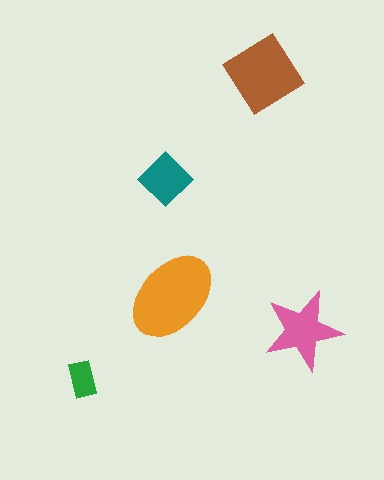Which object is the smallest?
The green rectangle.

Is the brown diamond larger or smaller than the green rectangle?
Larger.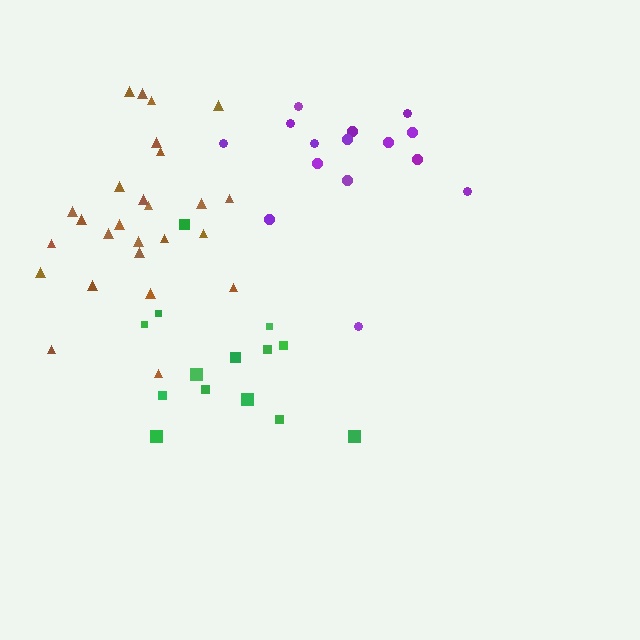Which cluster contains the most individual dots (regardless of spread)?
Brown (26).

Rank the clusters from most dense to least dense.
brown, purple, green.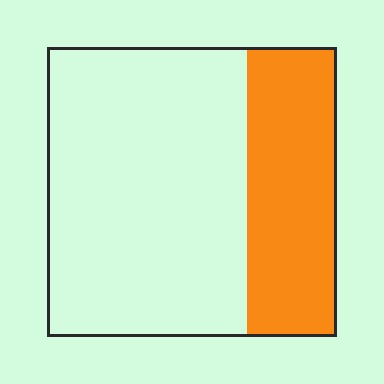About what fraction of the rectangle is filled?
About one third (1/3).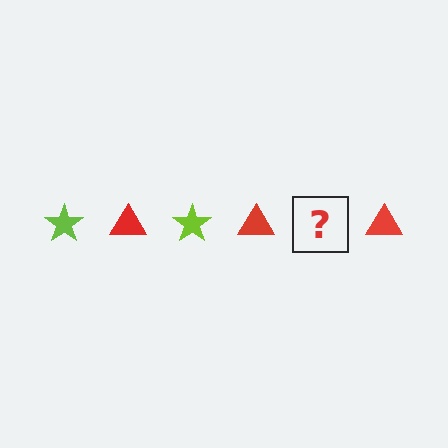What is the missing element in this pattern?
The missing element is a lime star.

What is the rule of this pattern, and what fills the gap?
The rule is that the pattern alternates between lime star and red triangle. The gap should be filled with a lime star.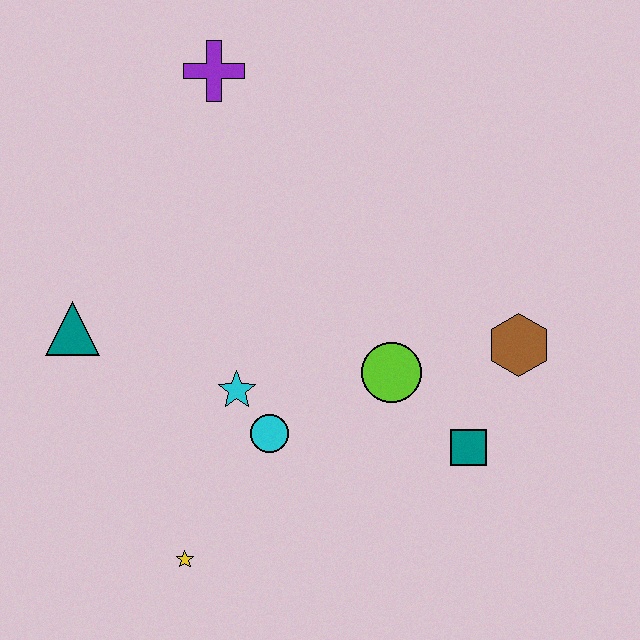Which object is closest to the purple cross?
The teal triangle is closest to the purple cross.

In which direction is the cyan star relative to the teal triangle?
The cyan star is to the right of the teal triangle.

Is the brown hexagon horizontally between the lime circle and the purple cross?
No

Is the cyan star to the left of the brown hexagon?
Yes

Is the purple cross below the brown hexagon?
No